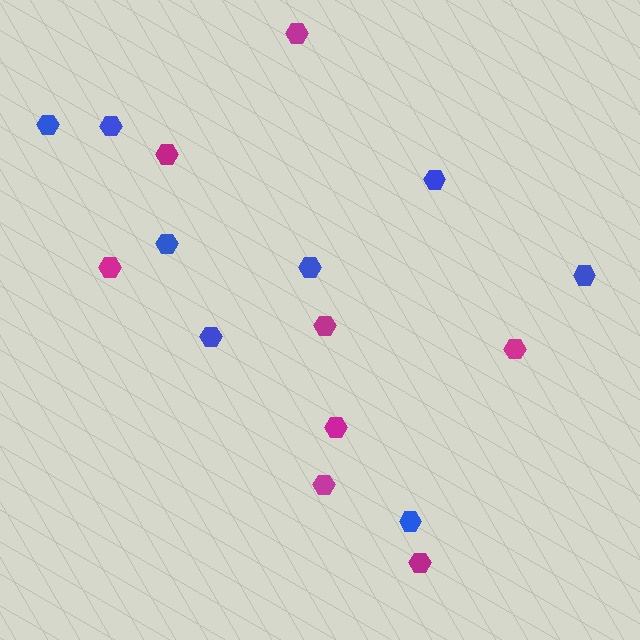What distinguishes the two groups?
There are 2 groups: one group of magenta hexagons (8) and one group of blue hexagons (8).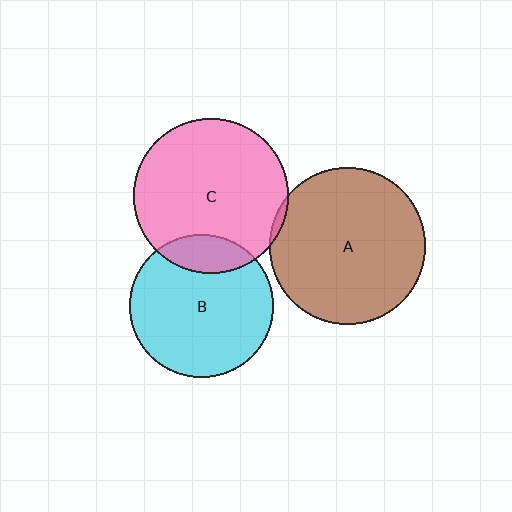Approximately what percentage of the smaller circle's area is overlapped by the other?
Approximately 5%.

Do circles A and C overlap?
Yes.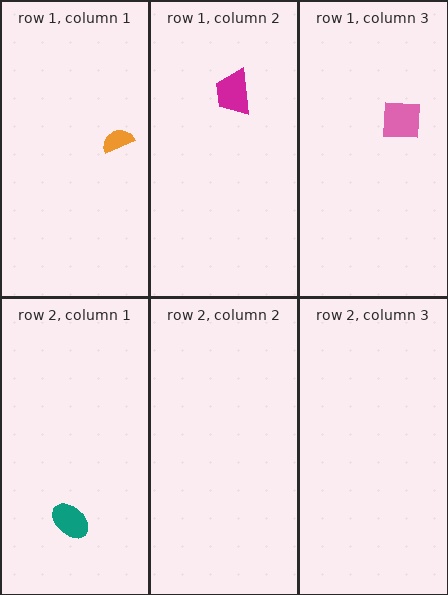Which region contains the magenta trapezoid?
The row 1, column 2 region.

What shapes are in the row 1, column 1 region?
The orange semicircle.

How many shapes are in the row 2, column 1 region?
1.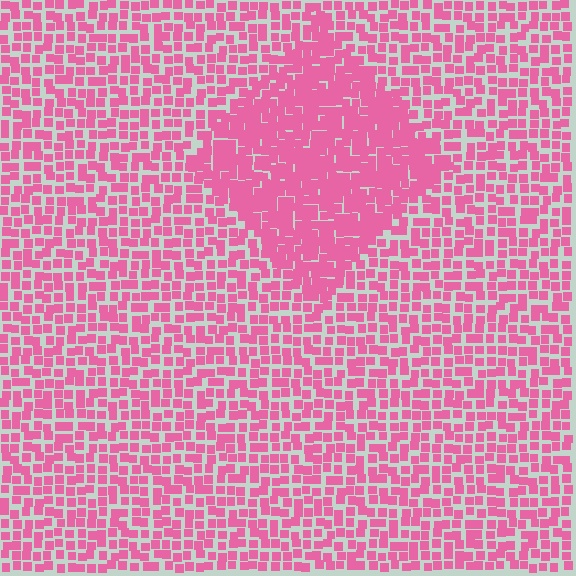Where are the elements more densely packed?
The elements are more densely packed inside the diamond boundary.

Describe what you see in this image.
The image contains small pink elements arranged at two different densities. A diamond-shaped region is visible where the elements are more densely packed than the surrounding area.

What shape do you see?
I see a diamond.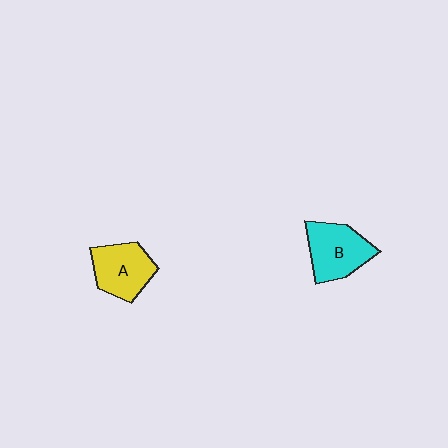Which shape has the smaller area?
Shape A (yellow).